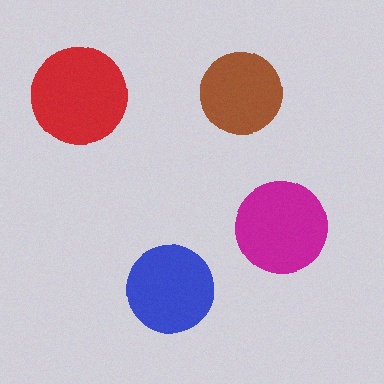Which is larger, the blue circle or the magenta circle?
The magenta one.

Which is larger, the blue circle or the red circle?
The red one.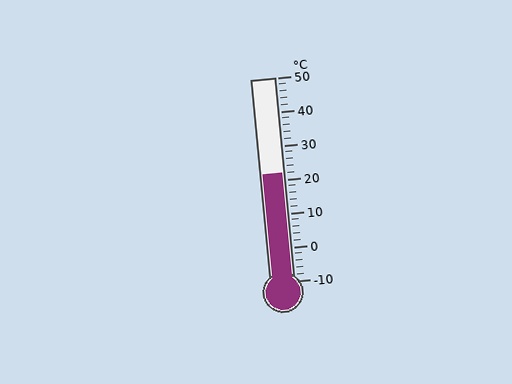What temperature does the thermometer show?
The thermometer shows approximately 22°C.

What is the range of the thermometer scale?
The thermometer scale ranges from -10°C to 50°C.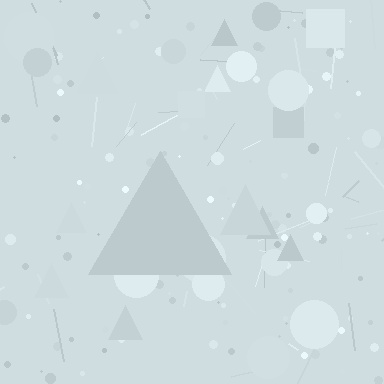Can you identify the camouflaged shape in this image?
The camouflaged shape is a triangle.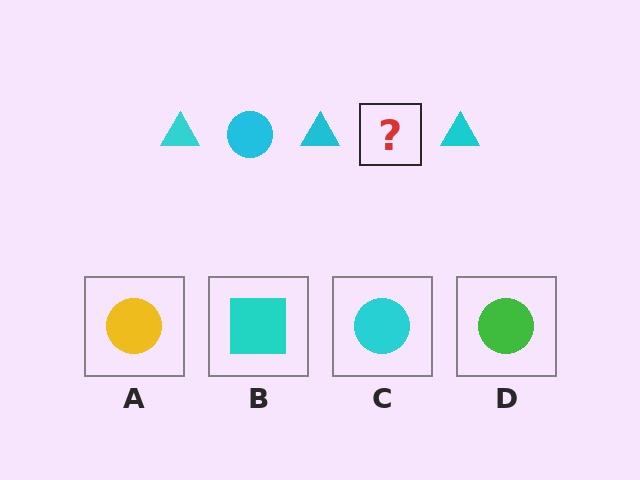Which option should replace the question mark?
Option C.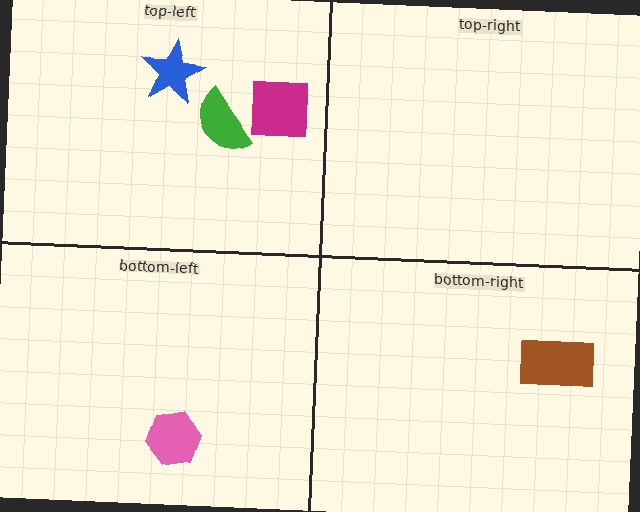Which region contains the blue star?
The top-left region.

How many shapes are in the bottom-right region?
1.